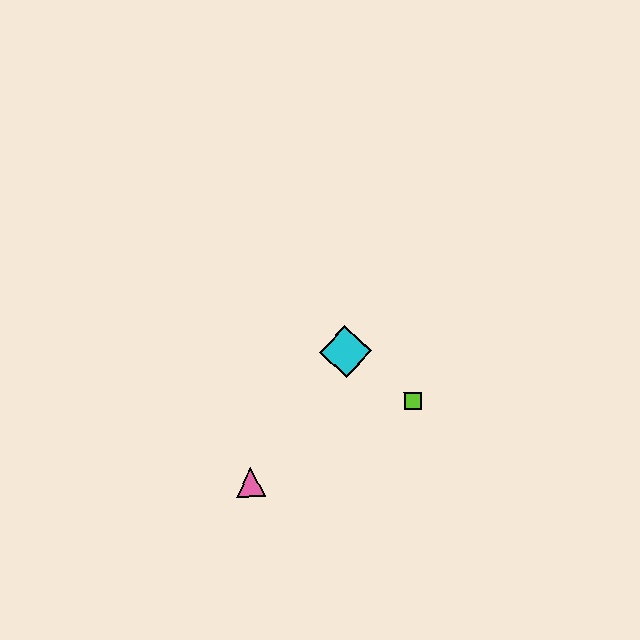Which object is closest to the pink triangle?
The cyan diamond is closest to the pink triangle.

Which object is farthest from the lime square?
The pink triangle is farthest from the lime square.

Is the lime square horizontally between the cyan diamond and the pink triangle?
No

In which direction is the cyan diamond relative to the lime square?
The cyan diamond is to the left of the lime square.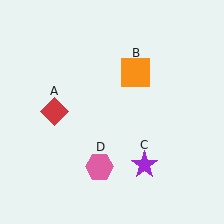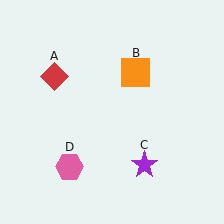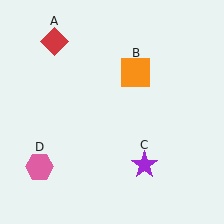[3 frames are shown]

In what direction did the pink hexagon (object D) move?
The pink hexagon (object D) moved left.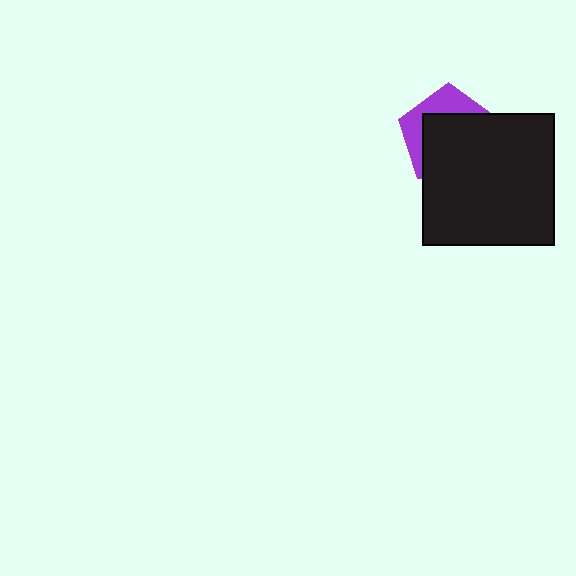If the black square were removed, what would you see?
You would see the complete purple pentagon.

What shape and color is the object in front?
The object in front is a black square.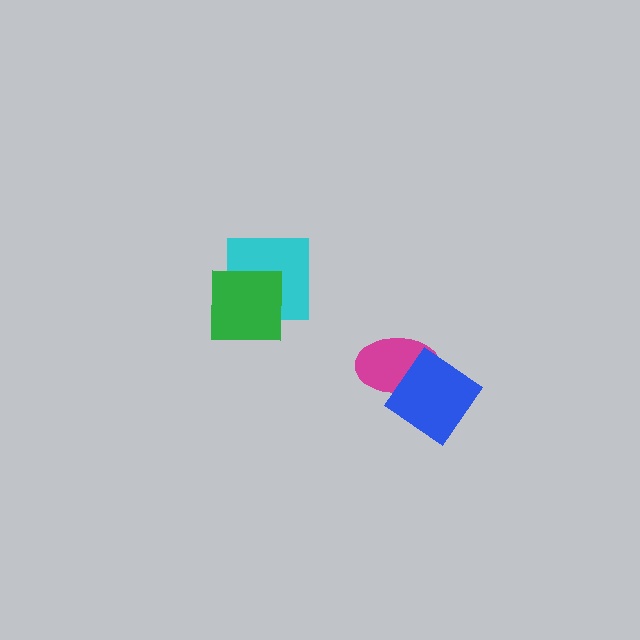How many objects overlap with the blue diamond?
1 object overlaps with the blue diamond.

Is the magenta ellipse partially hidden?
Yes, it is partially covered by another shape.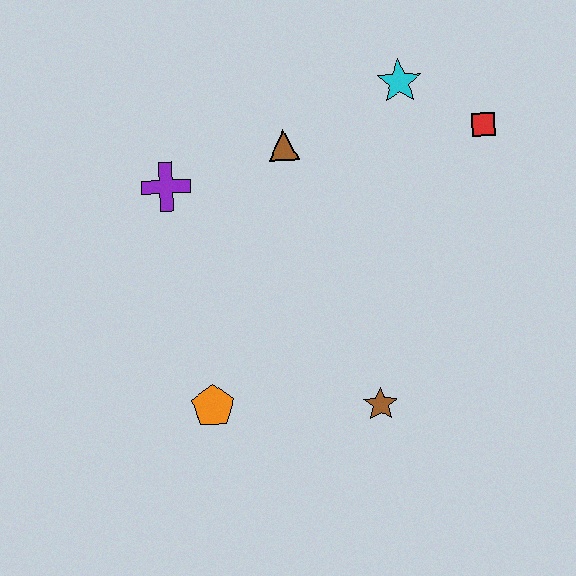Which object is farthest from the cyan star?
The orange pentagon is farthest from the cyan star.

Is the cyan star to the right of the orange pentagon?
Yes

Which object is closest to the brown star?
The orange pentagon is closest to the brown star.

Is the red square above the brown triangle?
Yes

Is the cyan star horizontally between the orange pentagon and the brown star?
No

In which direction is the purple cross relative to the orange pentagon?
The purple cross is above the orange pentagon.